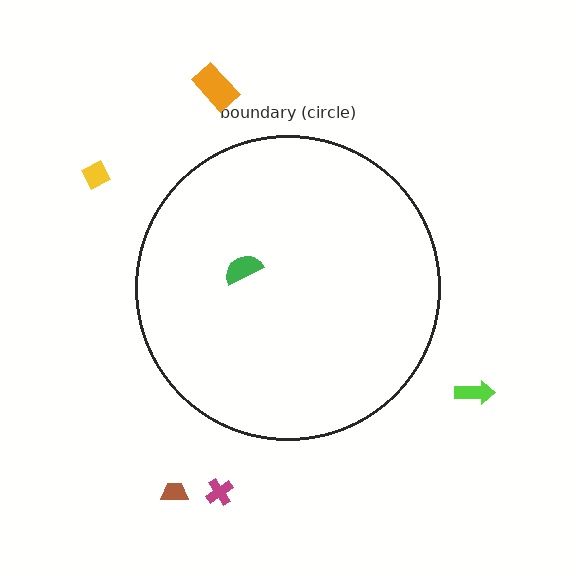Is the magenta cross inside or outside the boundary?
Outside.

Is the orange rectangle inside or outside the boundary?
Outside.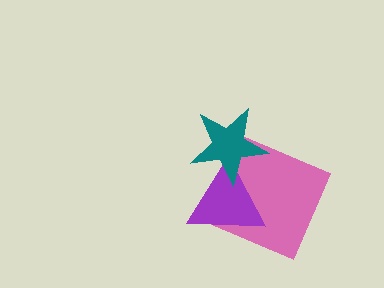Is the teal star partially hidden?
No, no other shape covers it.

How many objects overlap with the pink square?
2 objects overlap with the pink square.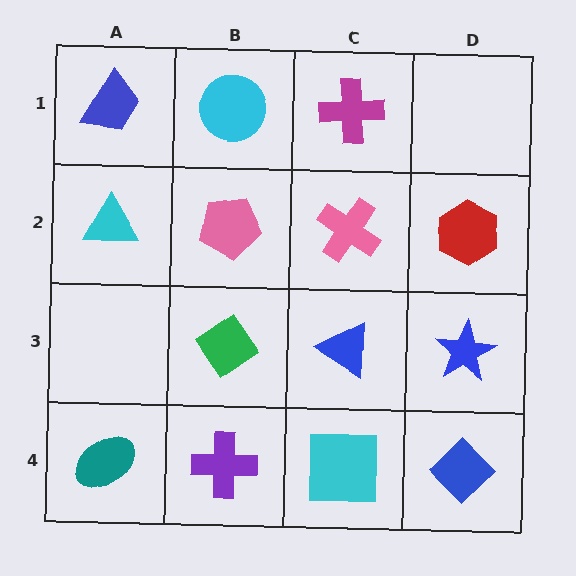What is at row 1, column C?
A magenta cross.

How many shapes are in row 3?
3 shapes.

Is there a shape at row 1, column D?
No, that cell is empty.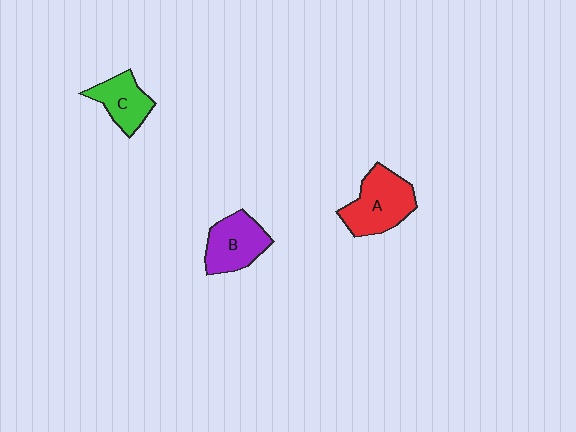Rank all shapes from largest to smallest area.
From largest to smallest: A (red), B (purple), C (green).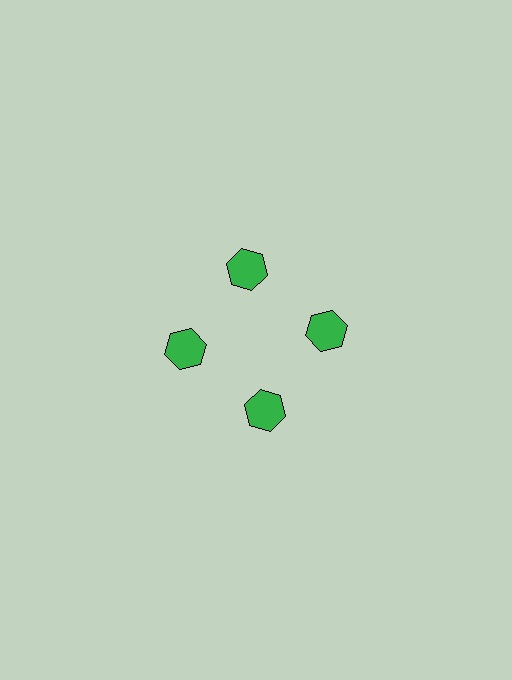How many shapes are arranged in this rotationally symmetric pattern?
There are 4 shapes, arranged in 4 groups of 1.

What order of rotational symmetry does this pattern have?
This pattern has 4-fold rotational symmetry.